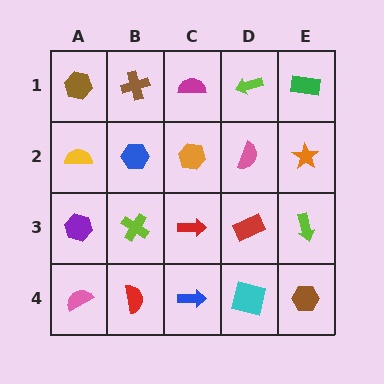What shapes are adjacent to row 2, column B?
A brown cross (row 1, column B), a lime cross (row 3, column B), a yellow semicircle (row 2, column A), an orange hexagon (row 2, column C).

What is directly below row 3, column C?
A blue arrow.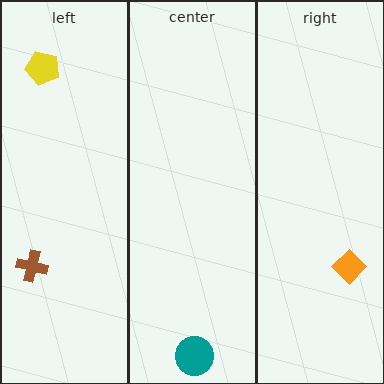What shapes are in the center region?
The teal circle.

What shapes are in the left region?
The brown cross, the yellow pentagon.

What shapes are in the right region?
The orange diamond.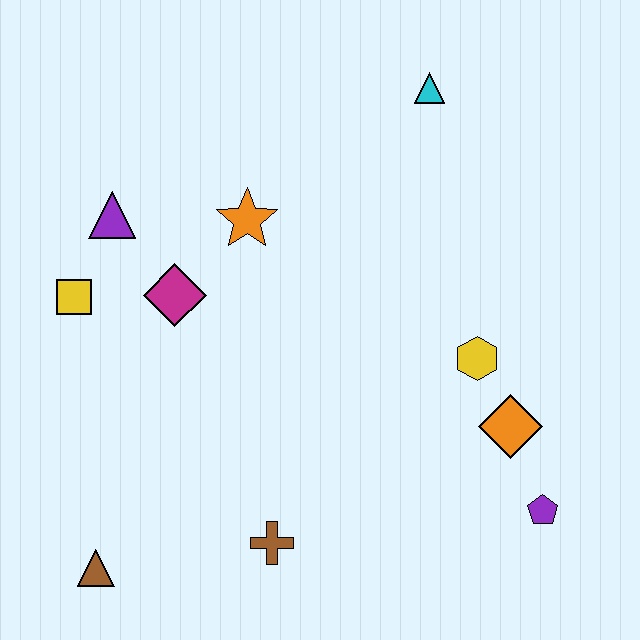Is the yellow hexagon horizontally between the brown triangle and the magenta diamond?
No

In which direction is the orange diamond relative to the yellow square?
The orange diamond is to the right of the yellow square.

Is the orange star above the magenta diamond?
Yes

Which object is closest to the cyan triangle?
The orange star is closest to the cyan triangle.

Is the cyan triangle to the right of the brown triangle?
Yes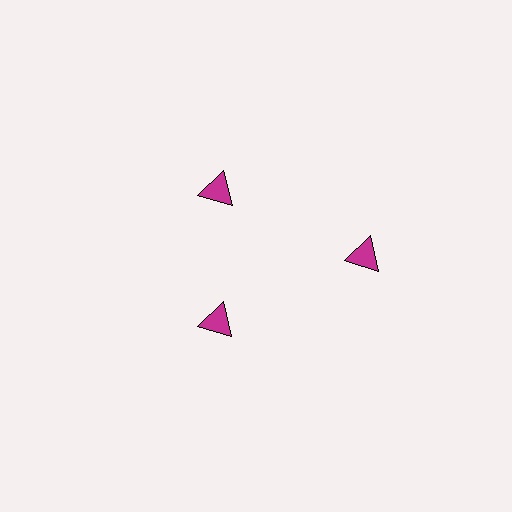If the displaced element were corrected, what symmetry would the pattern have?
It would have 3-fold rotational symmetry — the pattern would map onto itself every 120 degrees.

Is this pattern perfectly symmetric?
No. The 3 magenta triangles are arranged in a ring, but one element near the 3 o'clock position is pushed outward from the center, breaking the 3-fold rotational symmetry.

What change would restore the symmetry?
The symmetry would be restored by moving it inward, back onto the ring so that all 3 triangles sit at equal angles and equal distance from the center.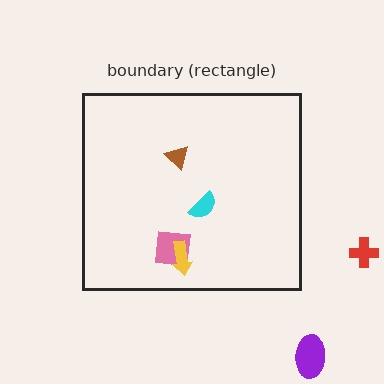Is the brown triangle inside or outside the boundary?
Inside.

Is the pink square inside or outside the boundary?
Inside.